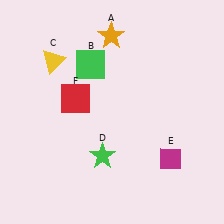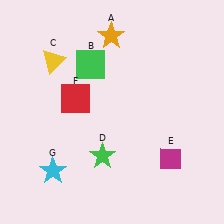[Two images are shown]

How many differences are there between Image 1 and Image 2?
There is 1 difference between the two images.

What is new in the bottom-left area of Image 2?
A cyan star (G) was added in the bottom-left area of Image 2.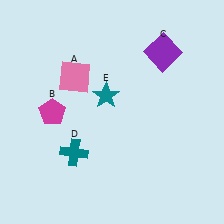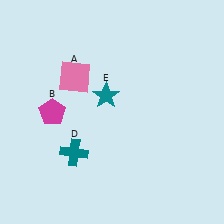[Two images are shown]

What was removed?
The purple square (C) was removed in Image 2.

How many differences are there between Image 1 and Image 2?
There is 1 difference between the two images.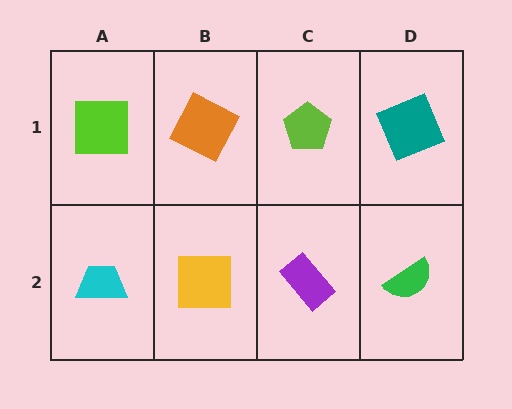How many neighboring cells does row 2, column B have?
3.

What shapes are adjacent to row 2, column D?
A teal square (row 1, column D), a purple rectangle (row 2, column C).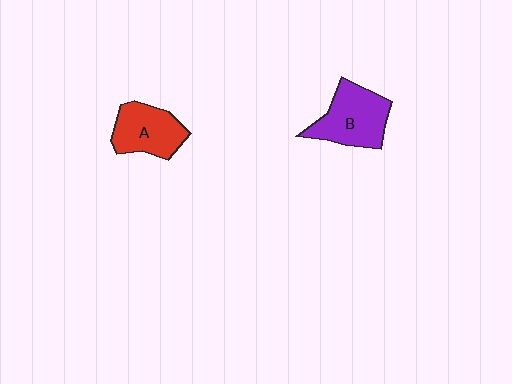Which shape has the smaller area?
Shape A (red).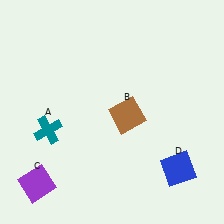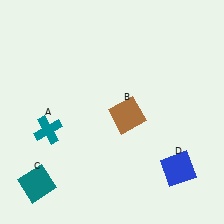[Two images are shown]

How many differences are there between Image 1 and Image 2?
There is 1 difference between the two images.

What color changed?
The square (C) changed from purple in Image 1 to teal in Image 2.